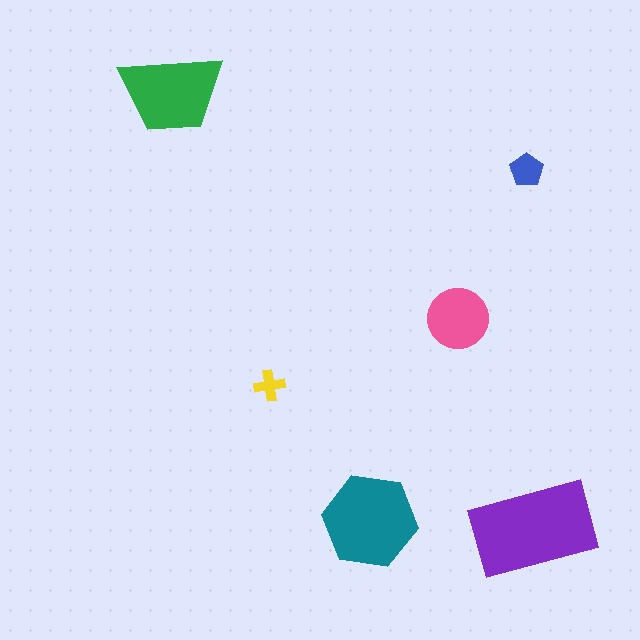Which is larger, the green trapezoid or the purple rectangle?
The purple rectangle.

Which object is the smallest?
The yellow cross.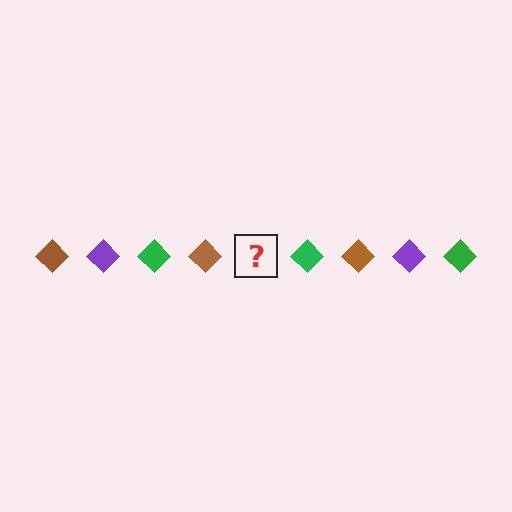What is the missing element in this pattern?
The missing element is a purple diamond.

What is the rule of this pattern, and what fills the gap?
The rule is that the pattern cycles through brown, purple, green diamonds. The gap should be filled with a purple diamond.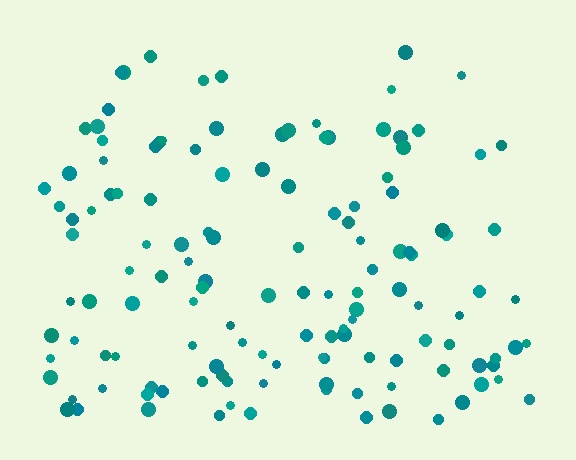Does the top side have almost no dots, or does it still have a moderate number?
Still a moderate number, just noticeably fewer than the bottom.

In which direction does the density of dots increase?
From top to bottom, with the bottom side densest.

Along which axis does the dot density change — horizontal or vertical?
Vertical.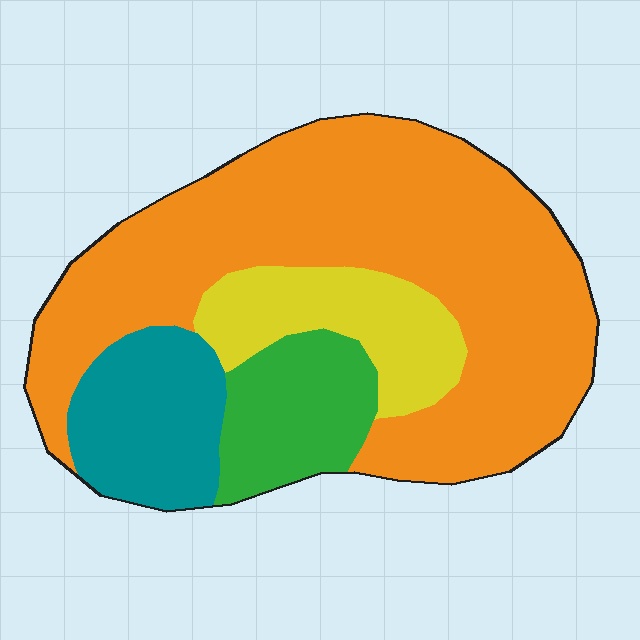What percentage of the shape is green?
Green covers around 10% of the shape.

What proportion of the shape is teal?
Teal takes up about one eighth (1/8) of the shape.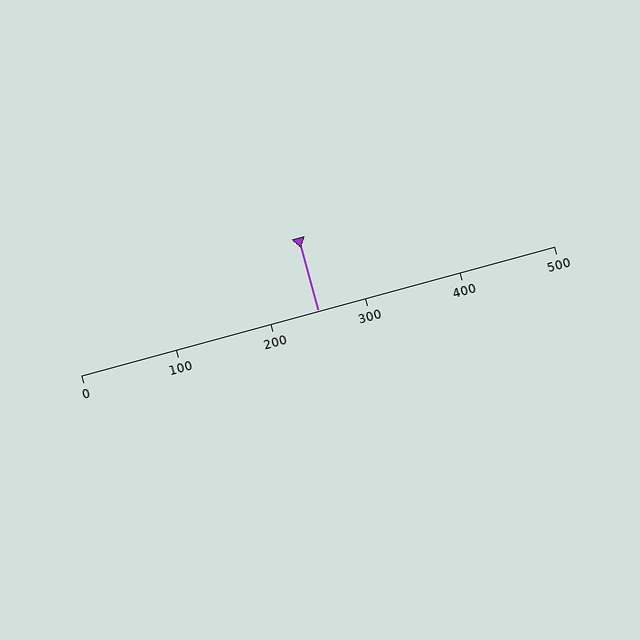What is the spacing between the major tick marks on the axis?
The major ticks are spaced 100 apart.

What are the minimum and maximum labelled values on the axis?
The axis runs from 0 to 500.